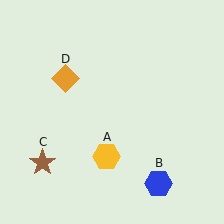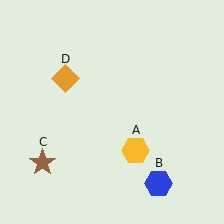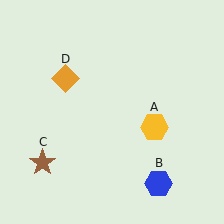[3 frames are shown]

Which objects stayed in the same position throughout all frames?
Blue hexagon (object B) and brown star (object C) and orange diamond (object D) remained stationary.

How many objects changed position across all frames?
1 object changed position: yellow hexagon (object A).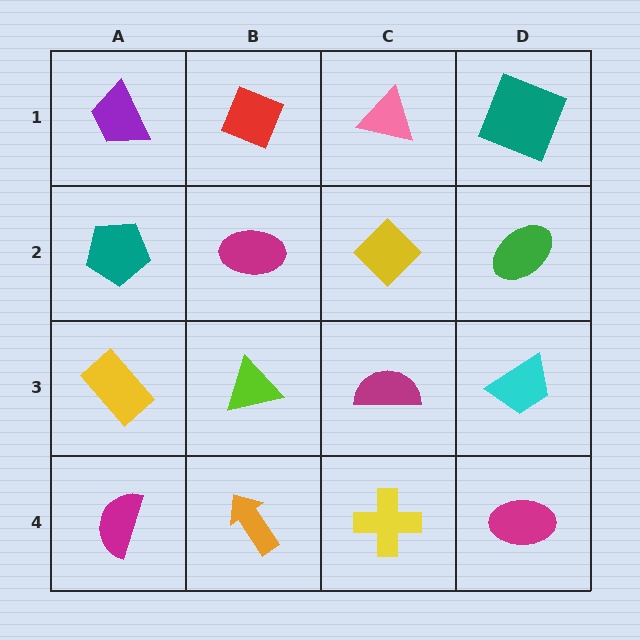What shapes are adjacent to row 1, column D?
A green ellipse (row 2, column D), a pink triangle (row 1, column C).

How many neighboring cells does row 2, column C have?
4.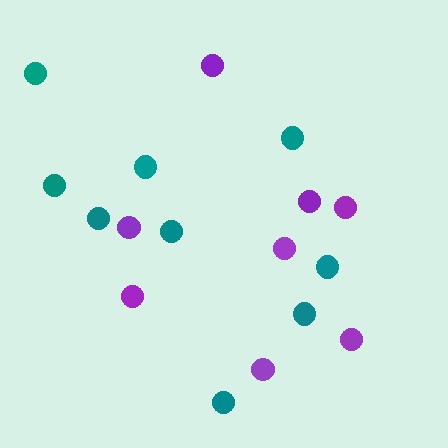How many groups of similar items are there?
There are 2 groups: one group of teal circles (9) and one group of purple circles (8).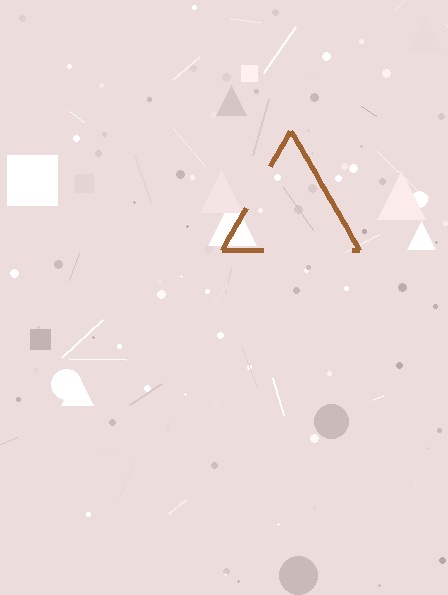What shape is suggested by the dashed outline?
The dashed outline suggests a triangle.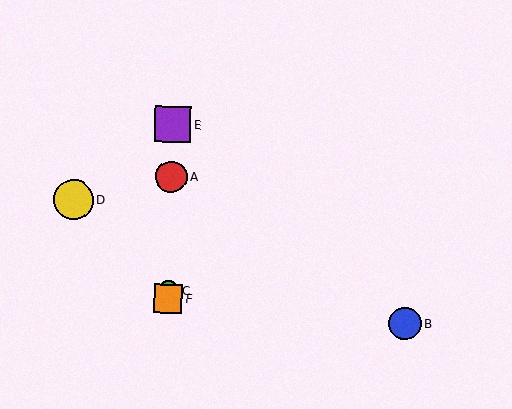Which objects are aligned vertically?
Objects A, C, E, F are aligned vertically.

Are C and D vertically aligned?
No, C is at x≈168 and D is at x≈73.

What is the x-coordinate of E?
Object E is at x≈173.